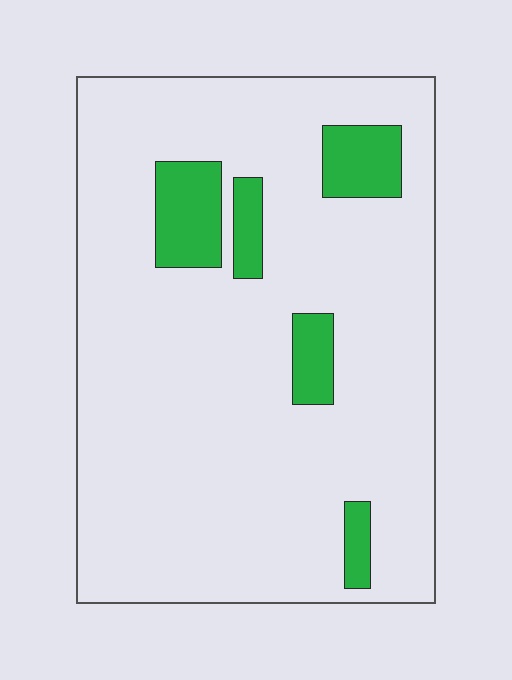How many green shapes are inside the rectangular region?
5.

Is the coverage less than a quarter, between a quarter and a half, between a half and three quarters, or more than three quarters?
Less than a quarter.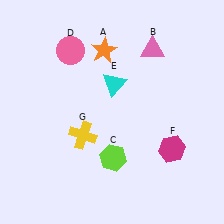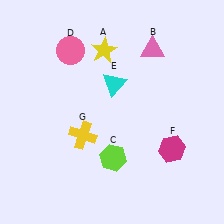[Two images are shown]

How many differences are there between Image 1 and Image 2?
There is 1 difference between the two images.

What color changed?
The star (A) changed from orange in Image 1 to yellow in Image 2.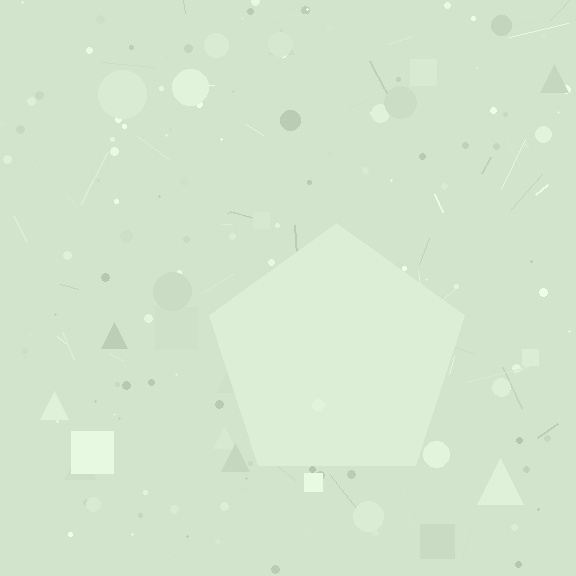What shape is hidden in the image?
A pentagon is hidden in the image.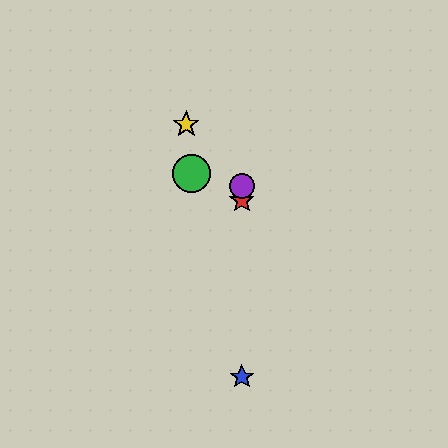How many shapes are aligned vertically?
3 shapes (the red star, the blue star, the purple circle) are aligned vertically.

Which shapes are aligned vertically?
The red star, the blue star, the purple circle are aligned vertically.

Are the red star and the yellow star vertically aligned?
No, the red star is at x≈242 and the yellow star is at x≈186.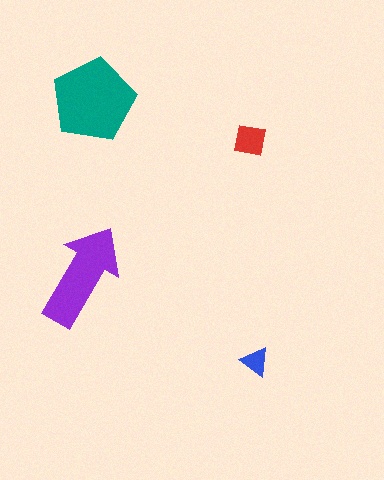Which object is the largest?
The teal pentagon.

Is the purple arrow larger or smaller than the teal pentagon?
Smaller.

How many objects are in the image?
There are 4 objects in the image.